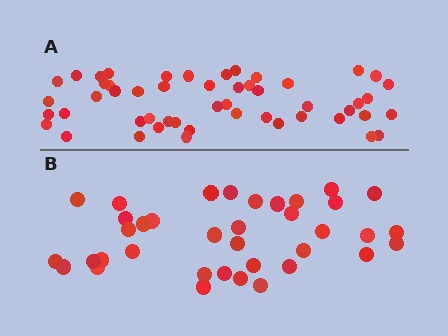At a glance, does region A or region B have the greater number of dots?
Region A (the top region) has more dots.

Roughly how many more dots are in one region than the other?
Region A has approximately 15 more dots than region B.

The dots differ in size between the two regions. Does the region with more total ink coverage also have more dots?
No. Region B has more total ink coverage because its dots are larger, but region A actually contains more individual dots. Total area can be misleading — the number of items is what matters here.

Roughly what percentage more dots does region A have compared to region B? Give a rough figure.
About 40% more.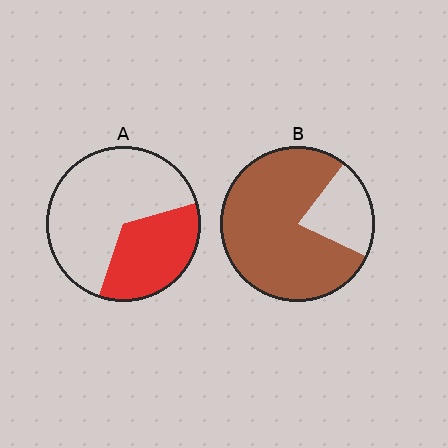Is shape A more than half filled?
No.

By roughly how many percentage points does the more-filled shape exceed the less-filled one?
By roughly 45 percentage points (B over A).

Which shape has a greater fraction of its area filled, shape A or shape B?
Shape B.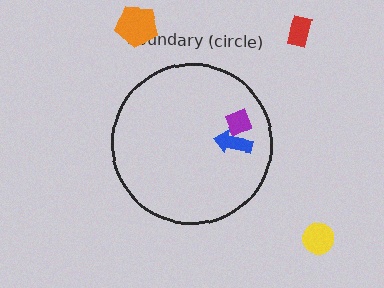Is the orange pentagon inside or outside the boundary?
Outside.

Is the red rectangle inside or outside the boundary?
Outside.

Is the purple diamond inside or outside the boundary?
Inside.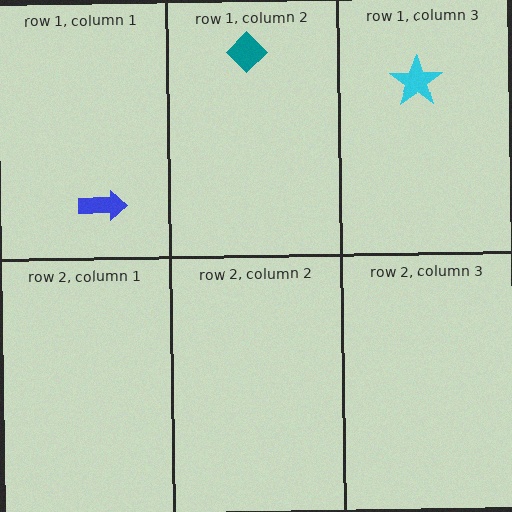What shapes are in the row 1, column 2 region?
The teal diamond.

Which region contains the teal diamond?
The row 1, column 2 region.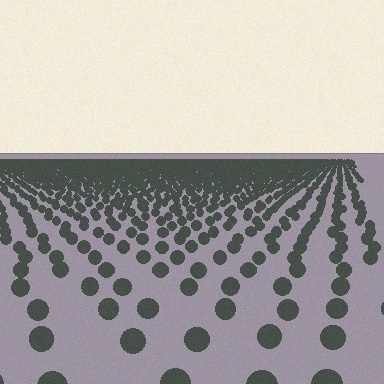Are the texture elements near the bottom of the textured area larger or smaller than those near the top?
Larger. Near the bottom, elements are closer to the viewer and appear at a bigger on-screen size.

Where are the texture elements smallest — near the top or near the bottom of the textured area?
Near the top.